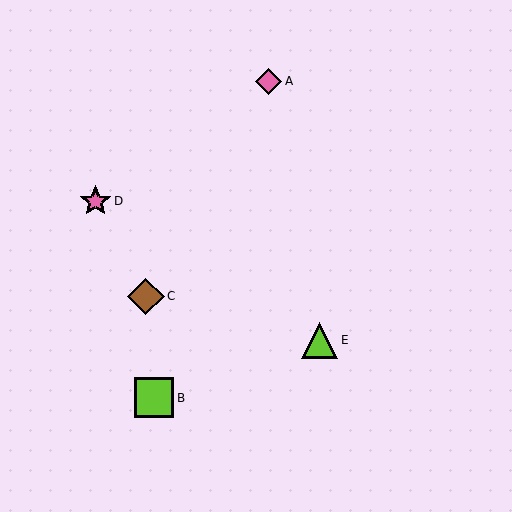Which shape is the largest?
The lime square (labeled B) is the largest.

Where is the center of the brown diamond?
The center of the brown diamond is at (146, 296).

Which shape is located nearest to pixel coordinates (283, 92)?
The pink diamond (labeled A) at (269, 81) is nearest to that location.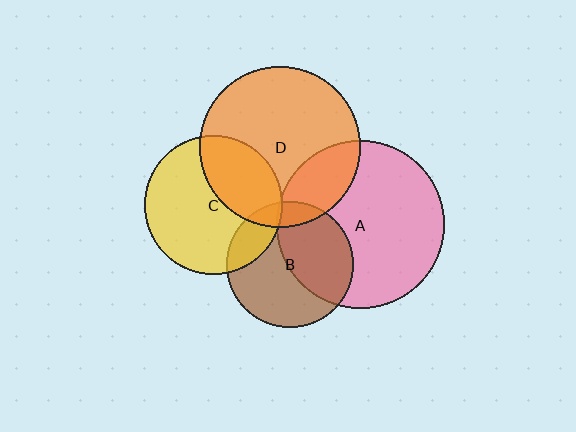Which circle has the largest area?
Circle A (pink).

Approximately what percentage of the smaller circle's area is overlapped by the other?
Approximately 10%.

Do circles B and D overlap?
Yes.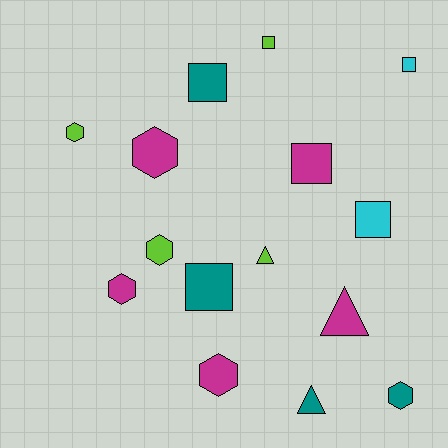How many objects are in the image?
There are 15 objects.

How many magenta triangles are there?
There is 1 magenta triangle.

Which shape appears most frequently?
Square, with 6 objects.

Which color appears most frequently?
Magenta, with 5 objects.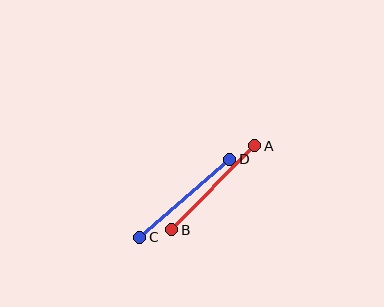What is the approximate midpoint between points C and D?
The midpoint is at approximately (185, 198) pixels.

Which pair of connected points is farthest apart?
Points C and D are farthest apart.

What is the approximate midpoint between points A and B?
The midpoint is at approximately (213, 188) pixels.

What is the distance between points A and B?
The distance is approximately 118 pixels.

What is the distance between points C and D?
The distance is approximately 119 pixels.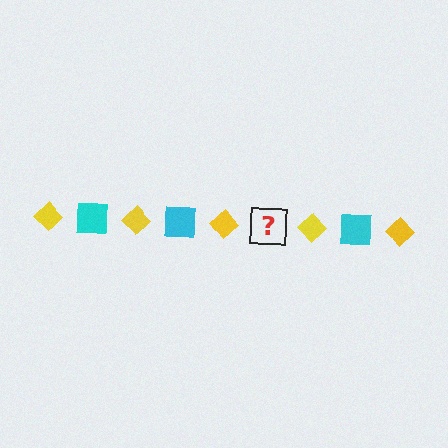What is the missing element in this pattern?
The missing element is a cyan square.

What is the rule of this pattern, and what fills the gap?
The rule is that the pattern alternates between yellow diamond and cyan square. The gap should be filled with a cyan square.